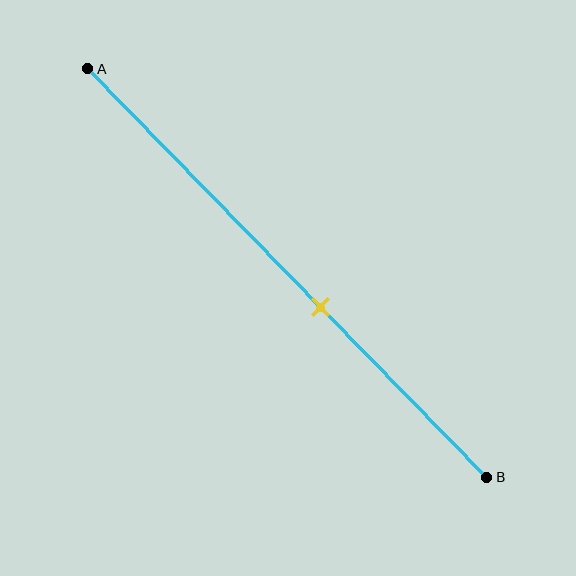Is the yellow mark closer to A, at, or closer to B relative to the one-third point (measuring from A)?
The yellow mark is closer to point B than the one-third point of segment AB.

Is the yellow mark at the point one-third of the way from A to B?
No, the mark is at about 60% from A, not at the 33% one-third point.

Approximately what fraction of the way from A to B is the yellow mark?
The yellow mark is approximately 60% of the way from A to B.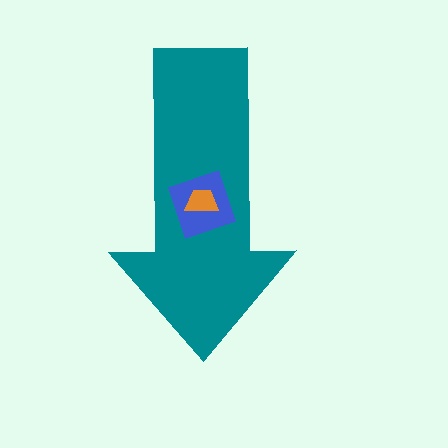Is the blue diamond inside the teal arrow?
Yes.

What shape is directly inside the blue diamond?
The orange trapezoid.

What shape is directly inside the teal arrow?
The blue diamond.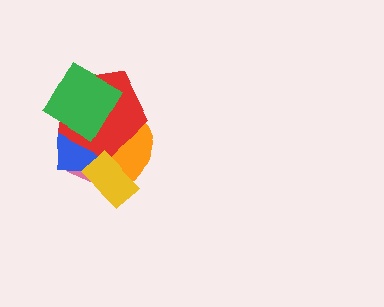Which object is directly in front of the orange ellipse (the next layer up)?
The red pentagon is directly in front of the orange ellipse.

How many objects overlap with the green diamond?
4 objects overlap with the green diamond.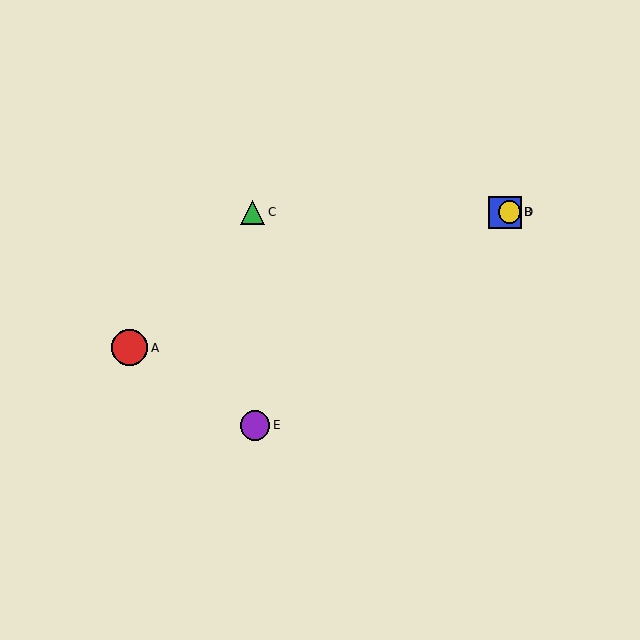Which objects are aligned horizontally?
Objects B, C, D are aligned horizontally.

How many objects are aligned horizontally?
3 objects (B, C, D) are aligned horizontally.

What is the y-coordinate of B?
Object B is at y≈212.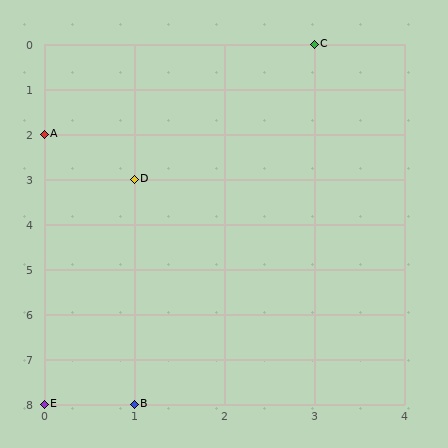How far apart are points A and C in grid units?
Points A and C are 3 columns and 2 rows apart (about 3.6 grid units diagonally).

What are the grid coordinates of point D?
Point D is at grid coordinates (1, 3).